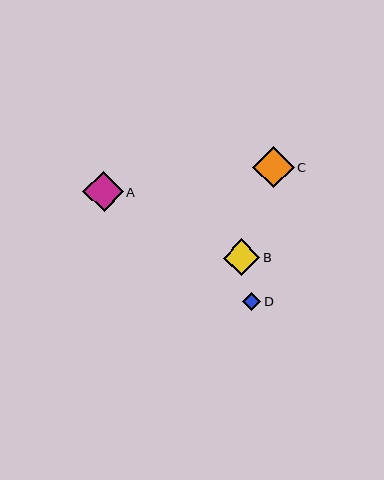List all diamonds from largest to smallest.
From largest to smallest: C, A, B, D.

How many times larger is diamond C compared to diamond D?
Diamond C is approximately 2.2 times the size of diamond D.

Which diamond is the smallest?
Diamond D is the smallest with a size of approximately 19 pixels.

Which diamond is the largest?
Diamond C is the largest with a size of approximately 42 pixels.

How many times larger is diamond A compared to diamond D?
Diamond A is approximately 2.2 times the size of diamond D.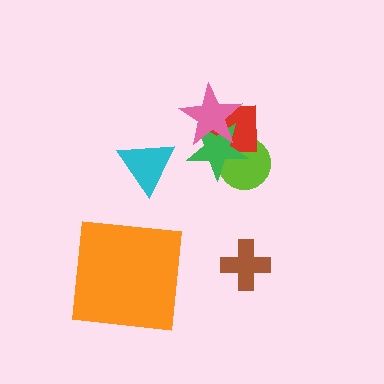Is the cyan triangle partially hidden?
No, no other shape covers it.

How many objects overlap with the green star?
3 objects overlap with the green star.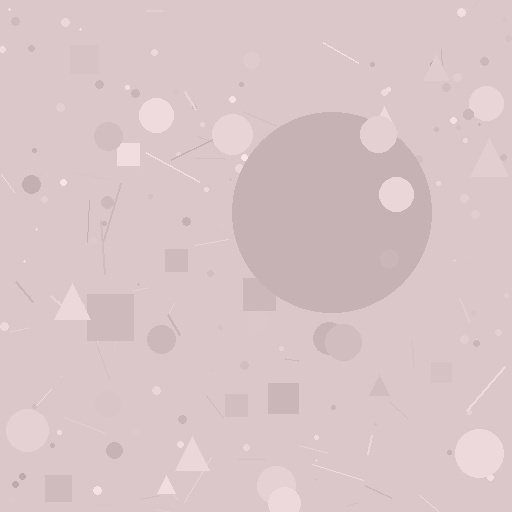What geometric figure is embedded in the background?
A circle is embedded in the background.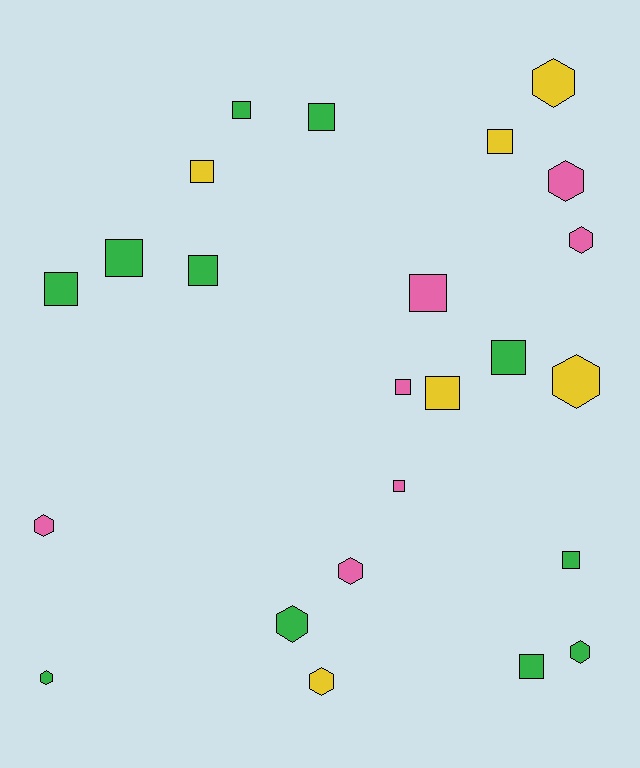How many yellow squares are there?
There are 3 yellow squares.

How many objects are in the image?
There are 24 objects.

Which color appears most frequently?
Green, with 11 objects.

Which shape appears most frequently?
Square, with 14 objects.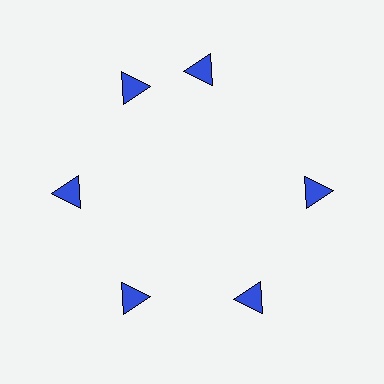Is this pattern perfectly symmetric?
No. The 6 blue triangles are arranged in a ring, but one element near the 1 o'clock position is rotated out of alignment along the ring, breaking the 6-fold rotational symmetry.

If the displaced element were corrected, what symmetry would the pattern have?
It would have 6-fold rotational symmetry — the pattern would map onto itself every 60 degrees.